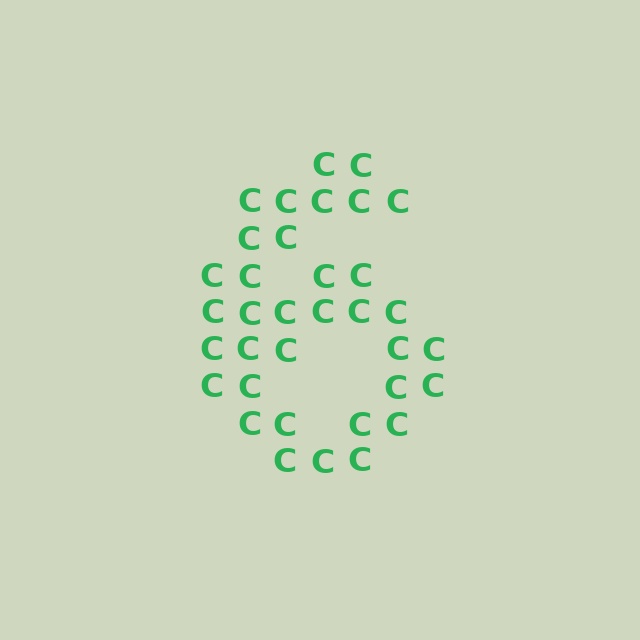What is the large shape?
The large shape is the digit 6.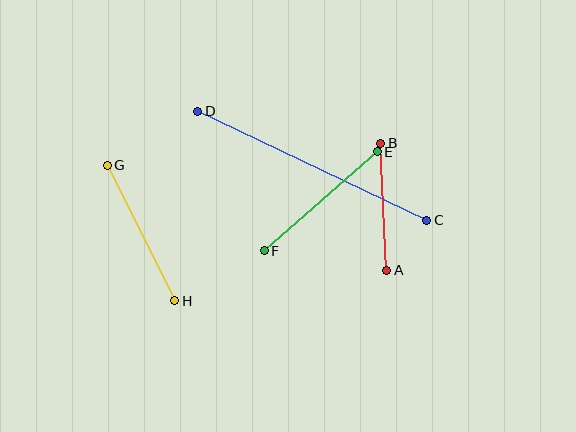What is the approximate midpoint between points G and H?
The midpoint is at approximately (141, 233) pixels.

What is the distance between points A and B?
The distance is approximately 127 pixels.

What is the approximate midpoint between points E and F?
The midpoint is at approximately (321, 201) pixels.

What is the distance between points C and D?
The distance is approximately 254 pixels.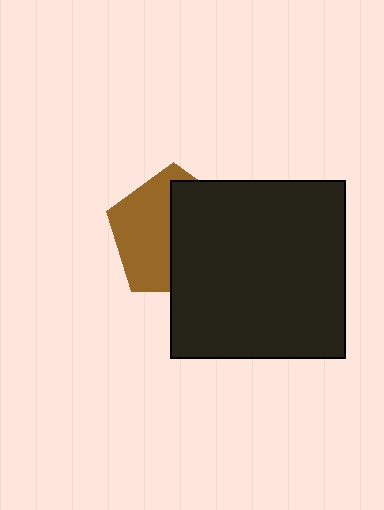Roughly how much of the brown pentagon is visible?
About half of it is visible (roughly 48%).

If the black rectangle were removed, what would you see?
You would see the complete brown pentagon.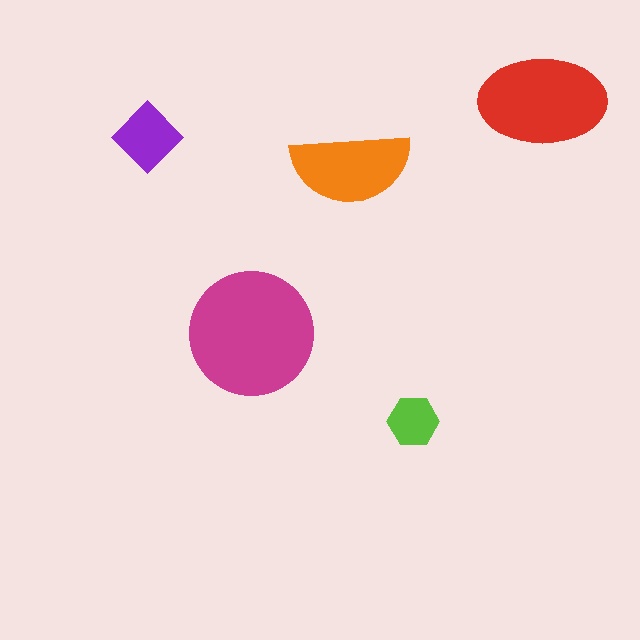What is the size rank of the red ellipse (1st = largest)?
2nd.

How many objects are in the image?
There are 5 objects in the image.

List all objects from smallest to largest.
The lime hexagon, the purple diamond, the orange semicircle, the red ellipse, the magenta circle.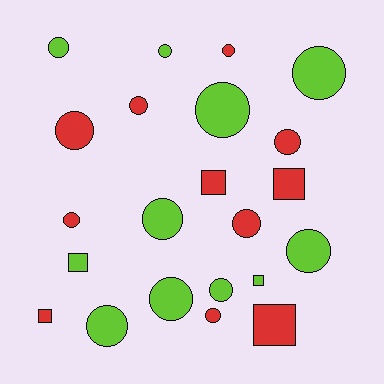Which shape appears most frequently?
Circle, with 16 objects.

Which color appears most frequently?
Red, with 11 objects.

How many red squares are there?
There are 4 red squares.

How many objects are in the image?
There are 22 objects.